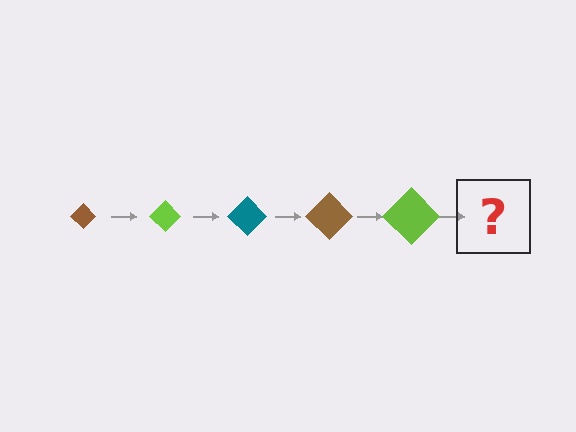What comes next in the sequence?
The next element should be a teal diamond, larger than the previous one.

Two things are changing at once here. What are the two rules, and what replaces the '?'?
The two rules are that the diamond grows larger each step and the color cycles through brown, lime, and teal. The '?' should be a teal diamond, larger than the previous one.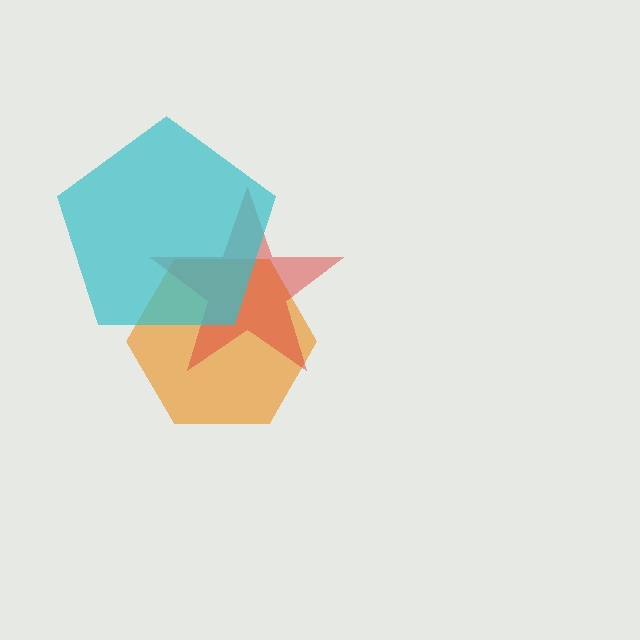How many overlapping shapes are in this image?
There are 3 overlapping shapes in the image.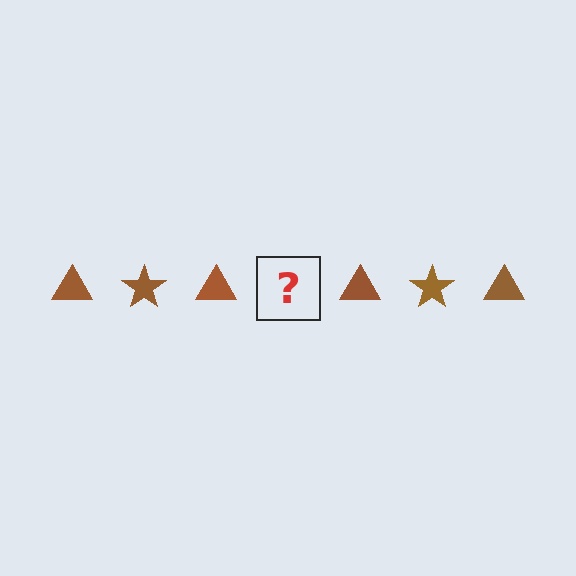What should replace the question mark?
The question mark should be replaced with a brown star.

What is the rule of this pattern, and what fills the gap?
The rule is that the pattern cycles through triangle, star shapes in brown. The gap should be filled with a brown star.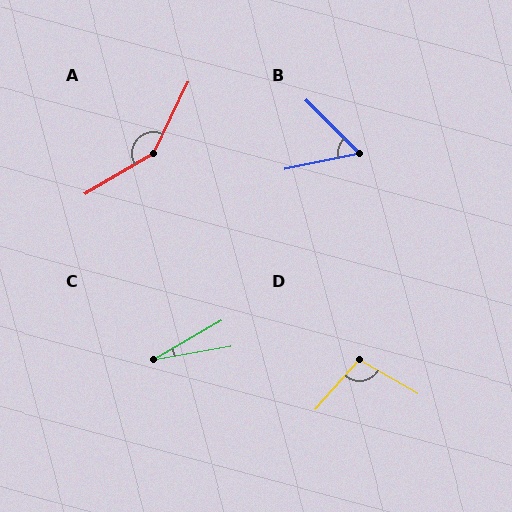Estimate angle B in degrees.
Approximately 57 degrees.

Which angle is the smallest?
C, at approximately 20 degrees.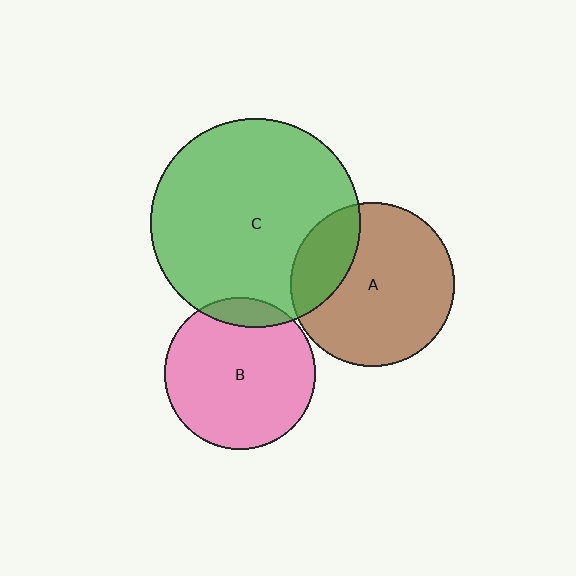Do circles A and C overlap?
Yes.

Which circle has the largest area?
Circle C (green).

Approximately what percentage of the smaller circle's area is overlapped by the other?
Approximately 25%.